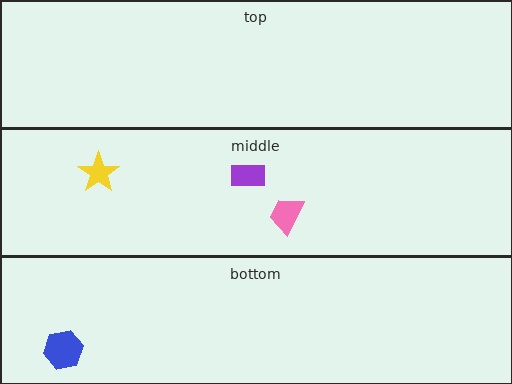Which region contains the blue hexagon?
The bottom region.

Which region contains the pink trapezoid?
The middle region.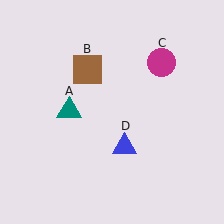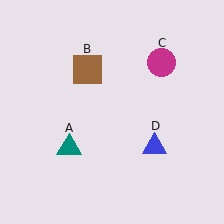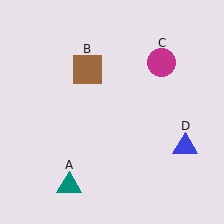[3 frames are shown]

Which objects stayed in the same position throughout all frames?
Brown square (object B) and magenta circle (object C) remained stationary.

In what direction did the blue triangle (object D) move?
The blue triangle (object D) moved right.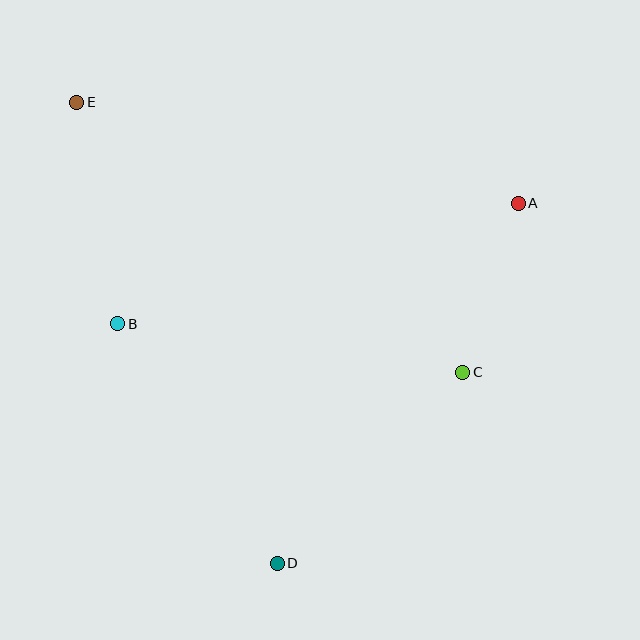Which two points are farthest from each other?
Points D and E are farthest from each other.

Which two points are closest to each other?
Points A and C are closest to each other.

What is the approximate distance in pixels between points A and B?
The distance between A and B is approximately 418 pixels.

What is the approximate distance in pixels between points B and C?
The distance between B and C is approximately 348 pixels.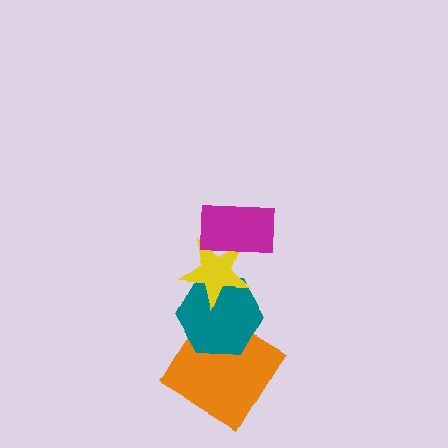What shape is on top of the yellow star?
The magenta rectangle is on top of the yellow star.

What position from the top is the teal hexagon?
The teal hexagon is 3rd from the top.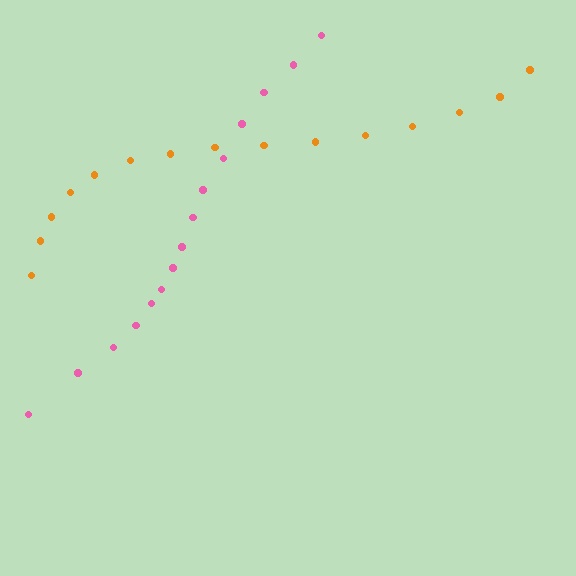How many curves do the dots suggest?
There are 2 distinct paths.